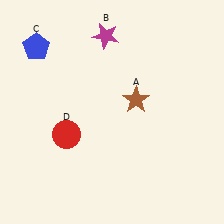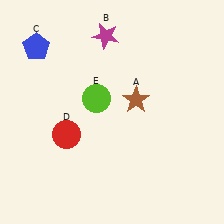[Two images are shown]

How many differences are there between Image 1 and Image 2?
There is 1 difference between the two images.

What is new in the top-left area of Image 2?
A lime circle (E) was added in the top-left area of Image 2.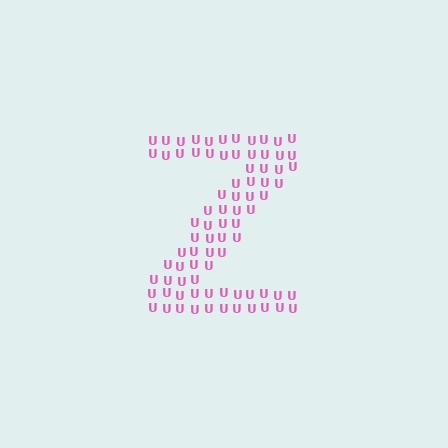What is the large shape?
The large shape is the letter Z.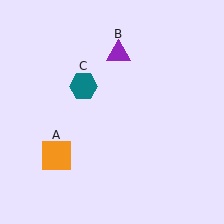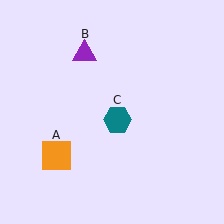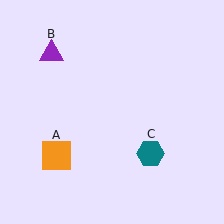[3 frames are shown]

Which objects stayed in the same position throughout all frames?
Orange square (object A) remained stationary.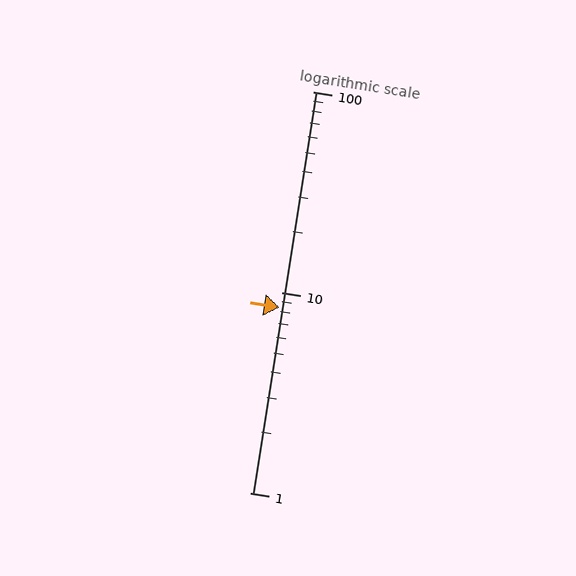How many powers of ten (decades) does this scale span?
The scale spans 2 decades, from 1 to 100.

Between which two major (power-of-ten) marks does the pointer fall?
The pointer is between 1 and 10.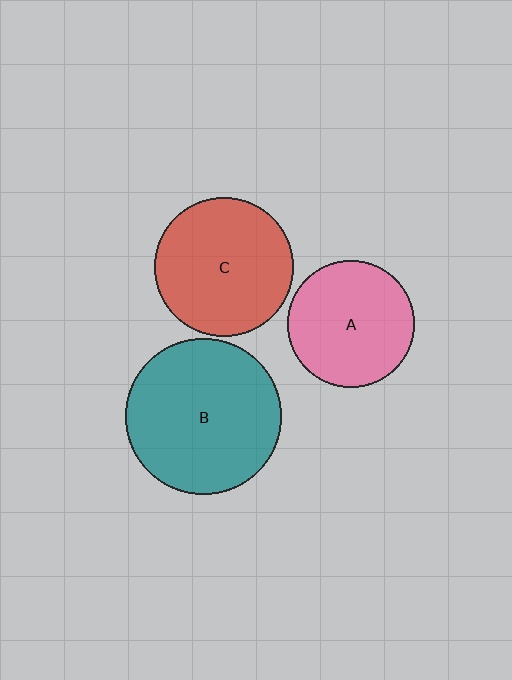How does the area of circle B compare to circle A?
Approximately 1.5 times.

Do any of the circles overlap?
No, none of the circles overlap.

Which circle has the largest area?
Circle B (teal).